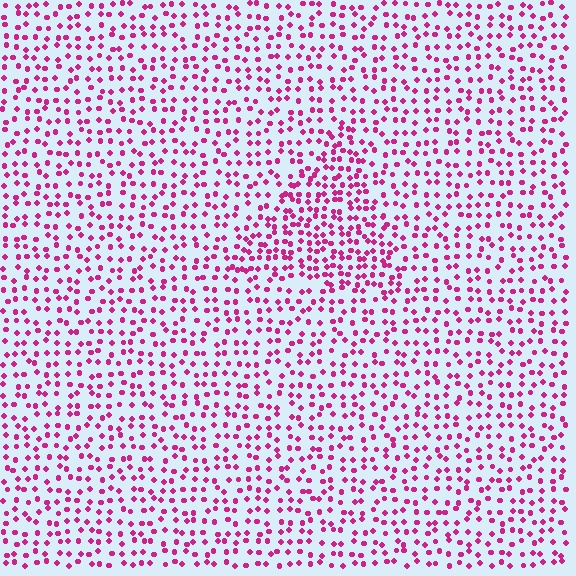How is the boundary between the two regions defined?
The boundary is defined by a change in element density (approximately 1.6x ratio). All elements are the same color, size, and shape.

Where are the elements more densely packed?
The elements are more densely packed inside the triangle boundary.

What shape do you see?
I see a triangle.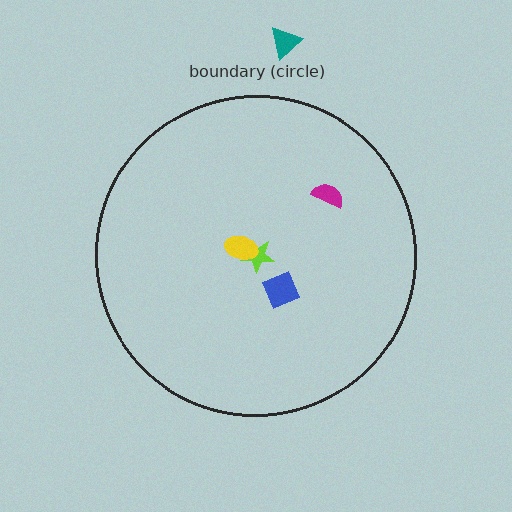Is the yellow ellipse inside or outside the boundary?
Inside.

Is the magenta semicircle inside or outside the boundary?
Inside.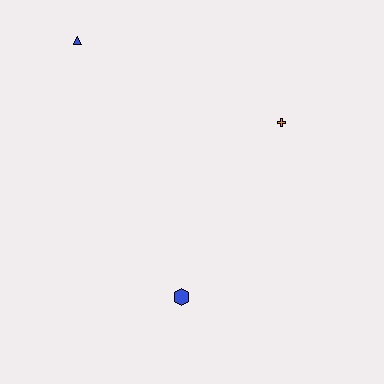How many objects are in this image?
There are 3 objects.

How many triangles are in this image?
There is 1 triangle.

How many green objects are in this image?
There are no green objects.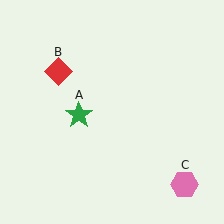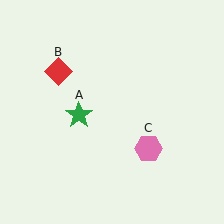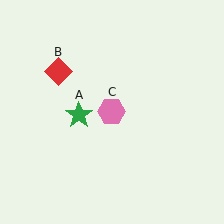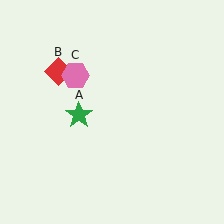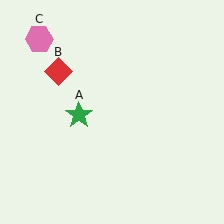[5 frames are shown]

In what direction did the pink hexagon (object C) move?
The pink hexagon (object C) moved up and to the left.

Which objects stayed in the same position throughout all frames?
Green star (object A) and red diamond (object B) remained stationary.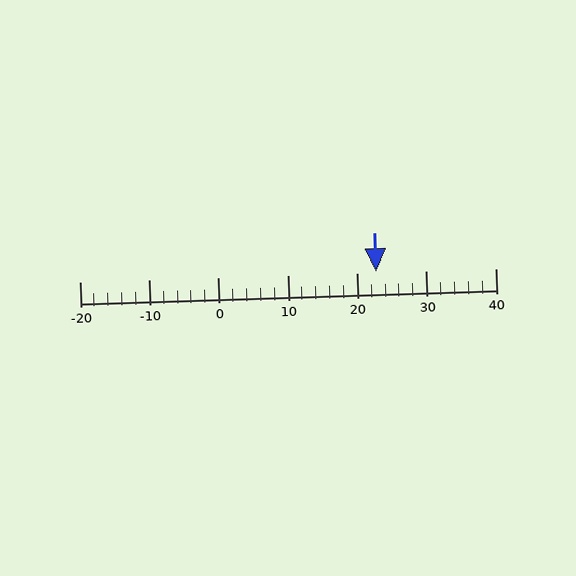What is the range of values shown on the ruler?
The ruler shows values from -20 to 40.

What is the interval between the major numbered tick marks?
The major tick marks are spaced 10 units apart.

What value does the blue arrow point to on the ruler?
The blue arrow points to approximately 23.